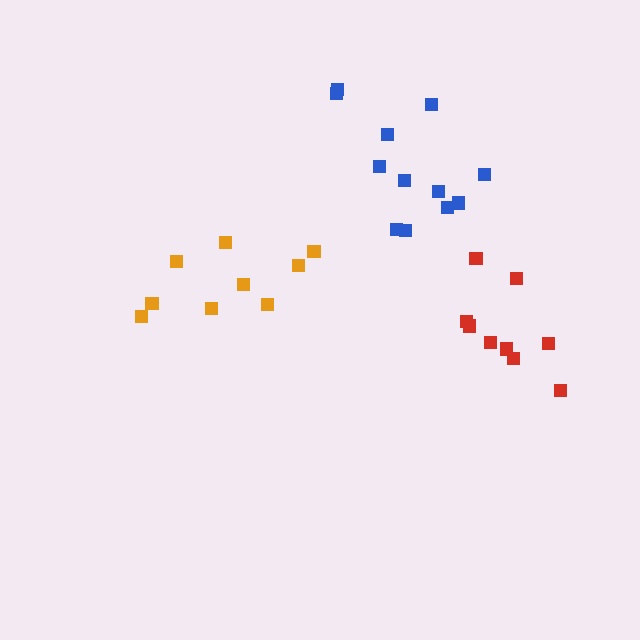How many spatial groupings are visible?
There are 3 spatial groupings.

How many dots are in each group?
Group 1: 9 dots, Group 2: 12 dots, Group 3: 9 dots (30 total).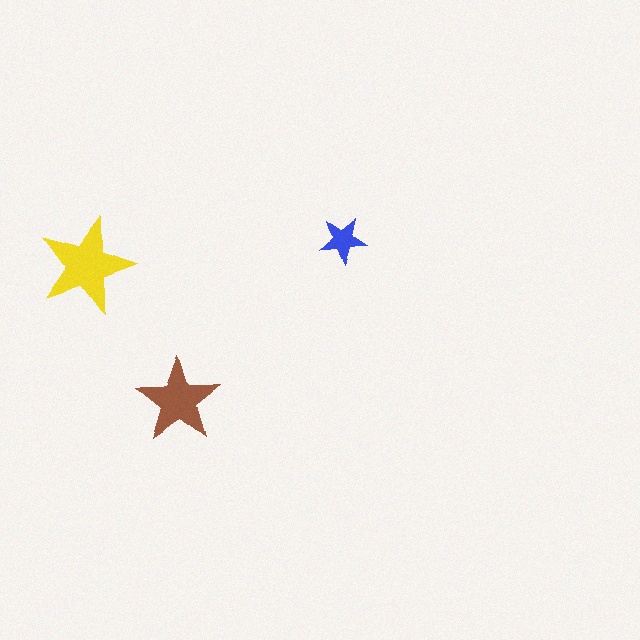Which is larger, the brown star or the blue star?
The brown one.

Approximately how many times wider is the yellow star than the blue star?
About 2 times wider.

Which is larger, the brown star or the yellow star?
The yellow one.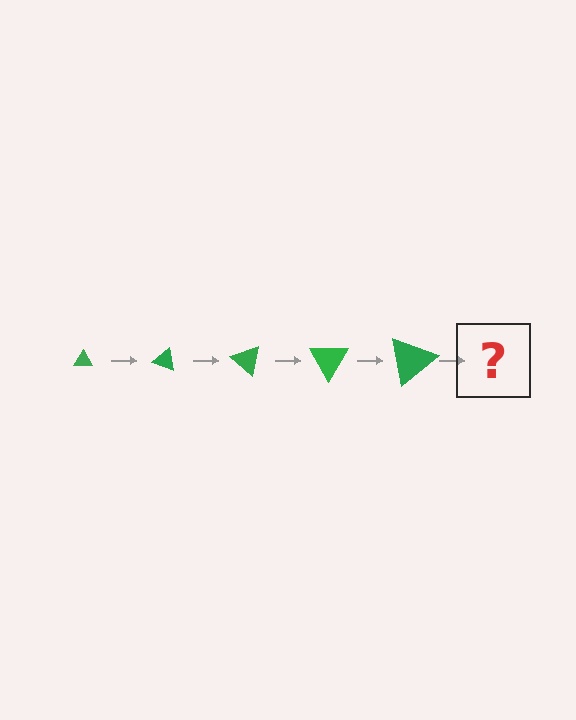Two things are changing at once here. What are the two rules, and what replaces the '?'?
The two rules are that the triangle grows larger each step and it rotates 20 degrees each step. The '?' should be a triangle, larger than the previous one and rotated 100 degrees from the start.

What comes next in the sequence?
The next element should be a triangle, larger than the previous one and rotated 100 degrees from the start.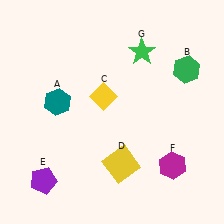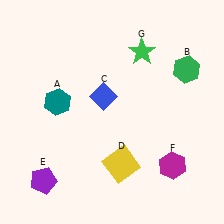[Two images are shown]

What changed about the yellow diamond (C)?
In Image 1, C is yellow. In Image 2, it changed to blue.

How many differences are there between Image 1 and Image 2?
There is 1 difference between the two images.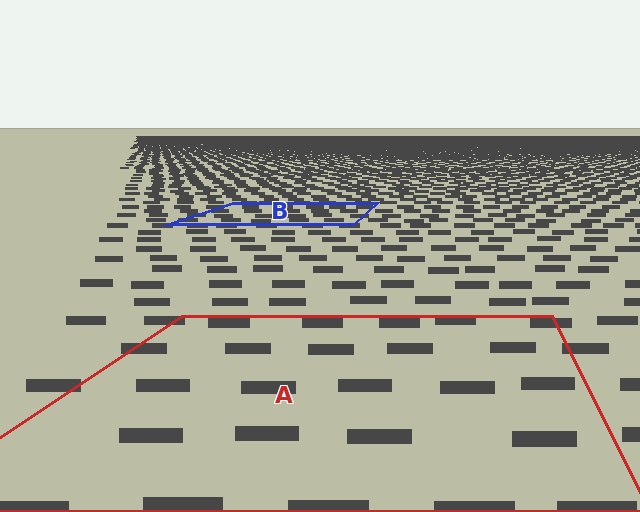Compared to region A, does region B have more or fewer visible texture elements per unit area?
Region B has more texture elements per unit area — they are packed more densely because it is farther away.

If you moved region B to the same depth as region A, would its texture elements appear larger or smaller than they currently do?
They would appear larger. At a closer depth, the same texture elements are projected at a bigger on-screen size.